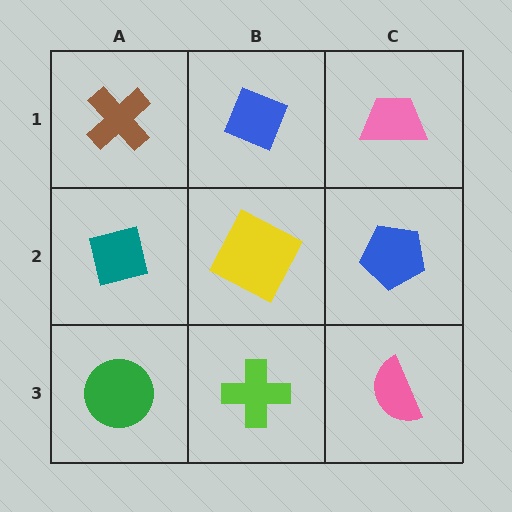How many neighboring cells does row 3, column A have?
2.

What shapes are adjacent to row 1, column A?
A teal square (row 2, column A), a blue diamond (row 1, column B).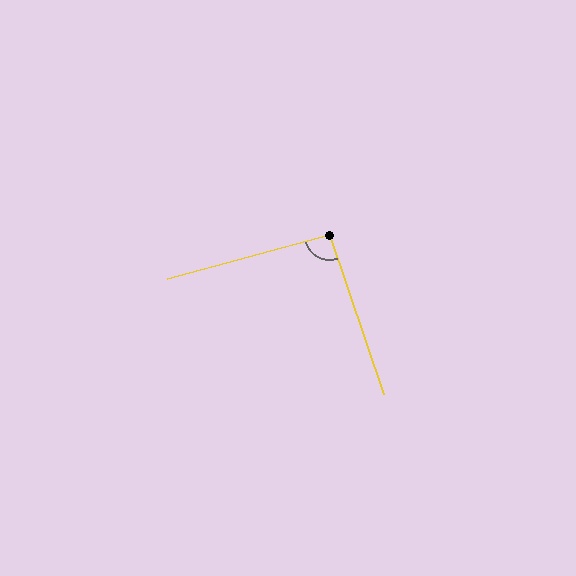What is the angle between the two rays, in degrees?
Approximately 94 degrees.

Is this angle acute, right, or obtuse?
It is approximately a right angle.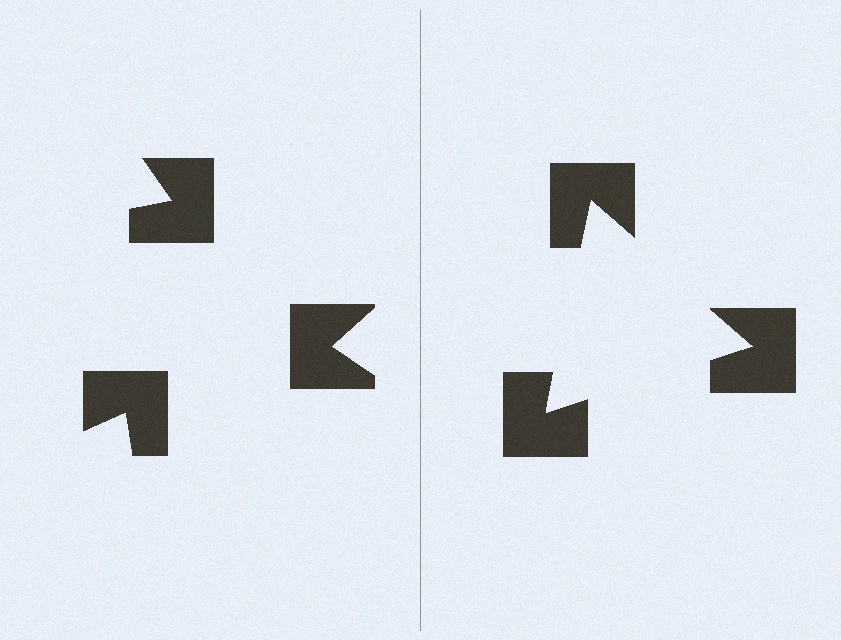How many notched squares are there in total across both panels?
6 — 3 on each side.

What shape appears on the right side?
An illusory triangle.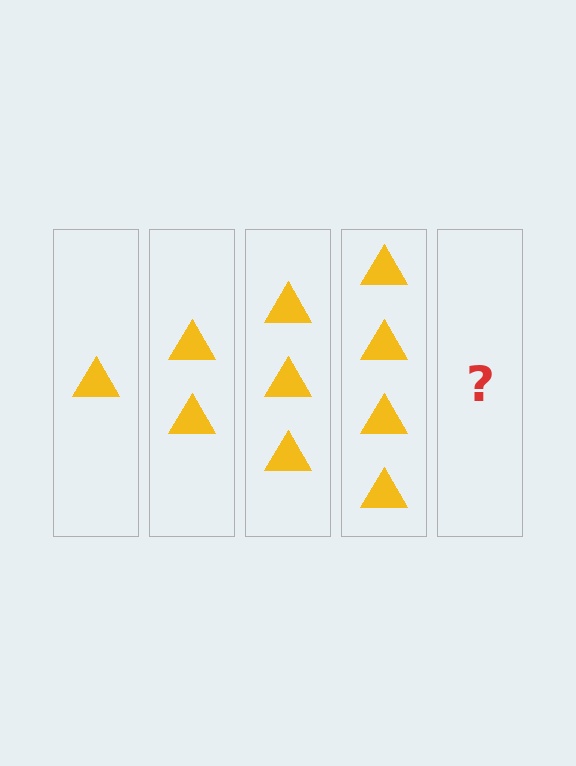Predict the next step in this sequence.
The next step is 5 triangles.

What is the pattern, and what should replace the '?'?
The pattern is that each step adds one more triangle. The '?' should be 5 triangles.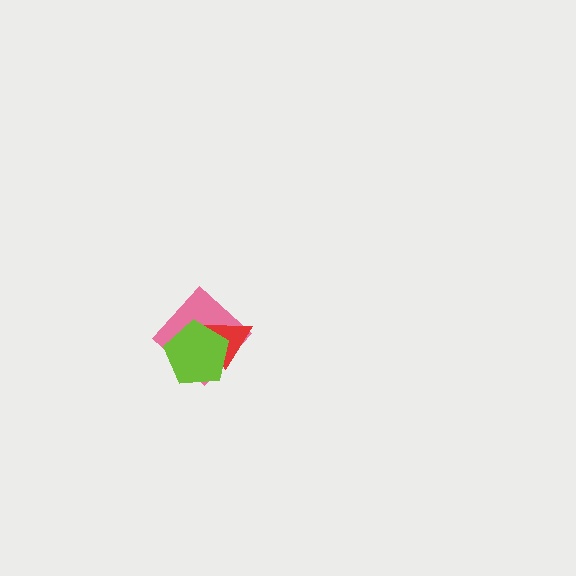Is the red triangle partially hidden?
Yes, it is partially covered by another shape.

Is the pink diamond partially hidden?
Yes, it is partially covered by another shape.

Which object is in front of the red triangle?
The lime pentagon is in front of the red triangle.